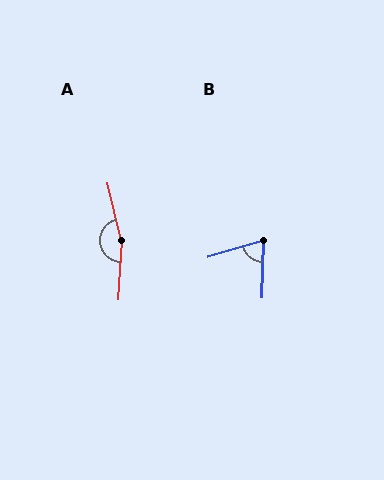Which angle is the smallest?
B, at approximately 72 degrees.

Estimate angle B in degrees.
Approximately 72 degrees.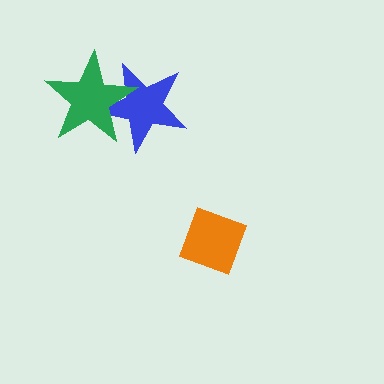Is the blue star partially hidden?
Yes, it is partially covered by another shape.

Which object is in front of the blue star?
The green star is in front of the blue star.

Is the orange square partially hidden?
No, no other shape covers it.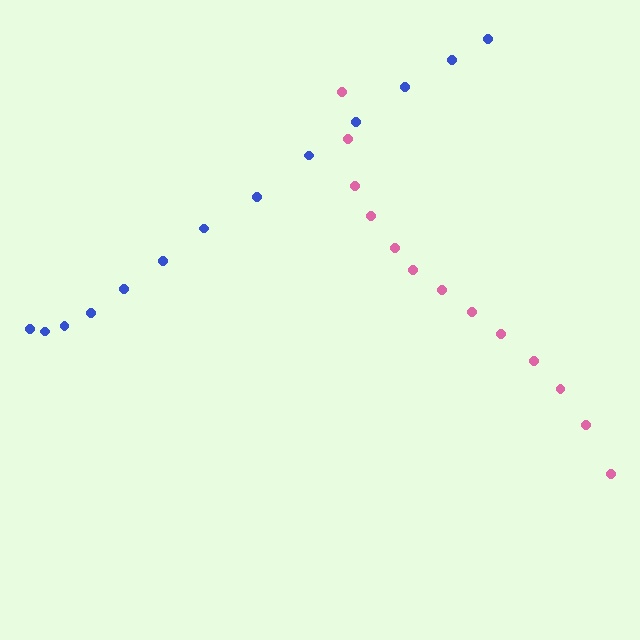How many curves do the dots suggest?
There are 2 distinct paths.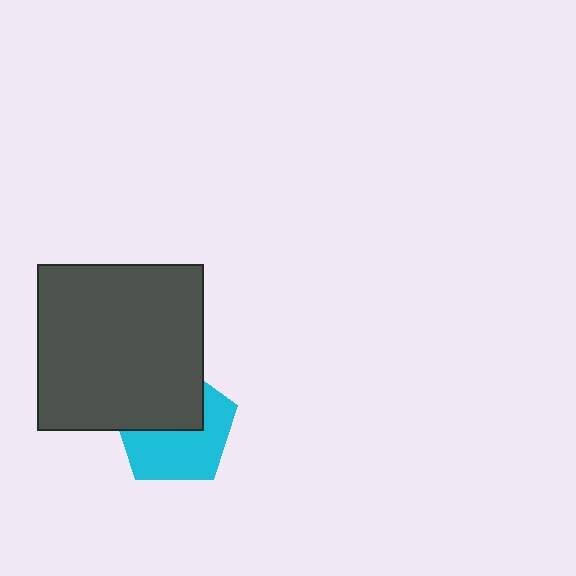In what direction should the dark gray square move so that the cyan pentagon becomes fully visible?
The dark gray square should move up. That is the shortest direction to clear the overlap and leave the cyan pentagon fully visible.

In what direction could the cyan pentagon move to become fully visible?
The cyan pentagon could move down. That would shift it out from behind the dark gray square entirely.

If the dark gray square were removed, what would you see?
You would see the complete cyan pentagon.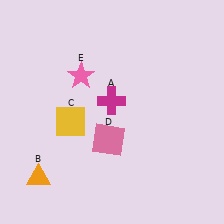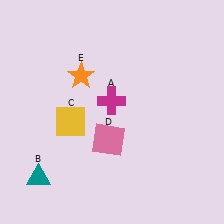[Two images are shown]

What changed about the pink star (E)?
In Image 1, E is pink. In Image 2, it changed to orange.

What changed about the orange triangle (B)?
In Image 1, B is orange. In Image 2, it changed to teal.